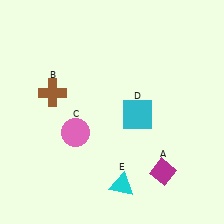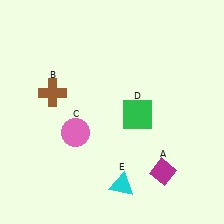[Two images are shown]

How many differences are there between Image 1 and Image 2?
There is 1 difference between the two images.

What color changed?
The square (D) changed from cyan in Image 1 to green in Image 2.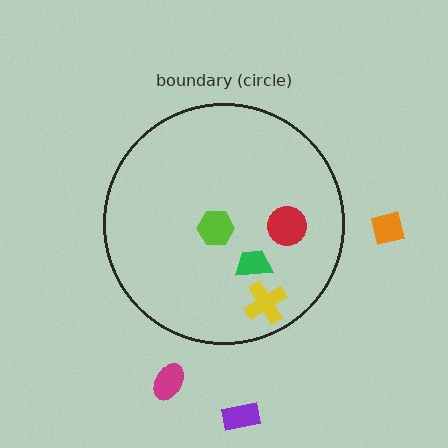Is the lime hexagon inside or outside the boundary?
Inside.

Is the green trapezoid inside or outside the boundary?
Inside.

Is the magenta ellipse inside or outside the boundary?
Outside.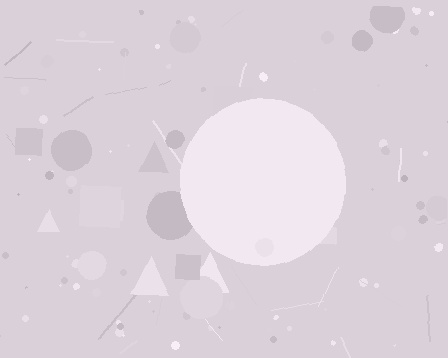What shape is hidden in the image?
A circle is hidden in the image.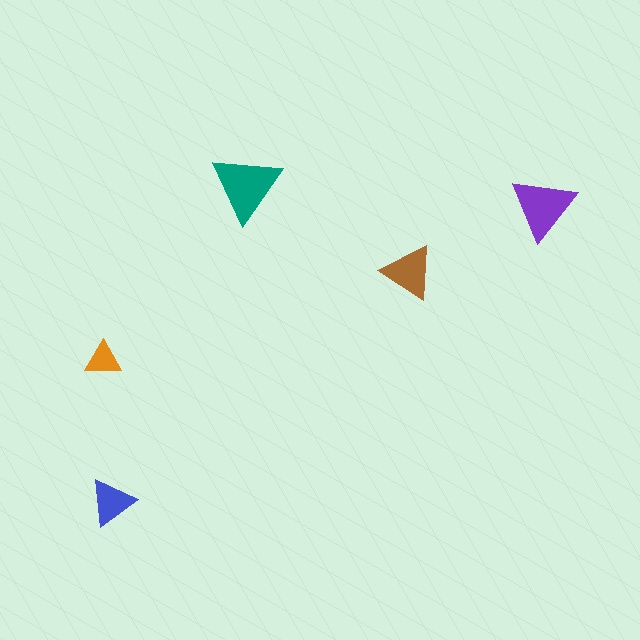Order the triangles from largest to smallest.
the teal one, the purple one, the brown one, the blue one, the orange one.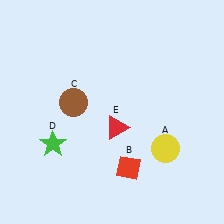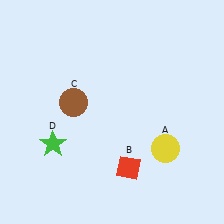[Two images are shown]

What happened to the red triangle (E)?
The red triangle (E) was removed in Image 2. It was in the bottom-right area of Image 1.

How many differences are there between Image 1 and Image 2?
There is 1 difference between the two images.